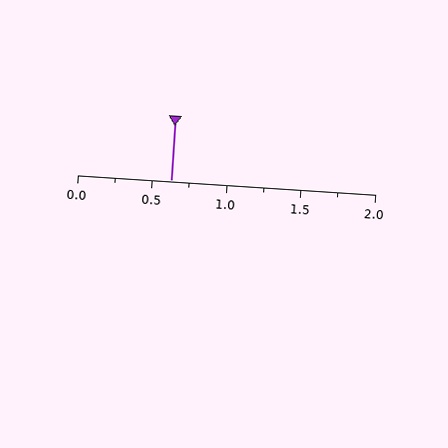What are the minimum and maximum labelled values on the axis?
The axis runs from 0.0 to 2.0.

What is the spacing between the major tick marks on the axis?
The major ticks are spaced 0.5 apart.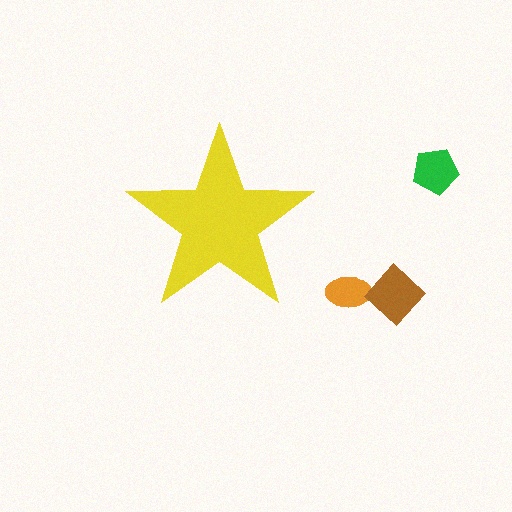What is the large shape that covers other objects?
A yellow star.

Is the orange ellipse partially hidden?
No, the orange ellipse is fully visible.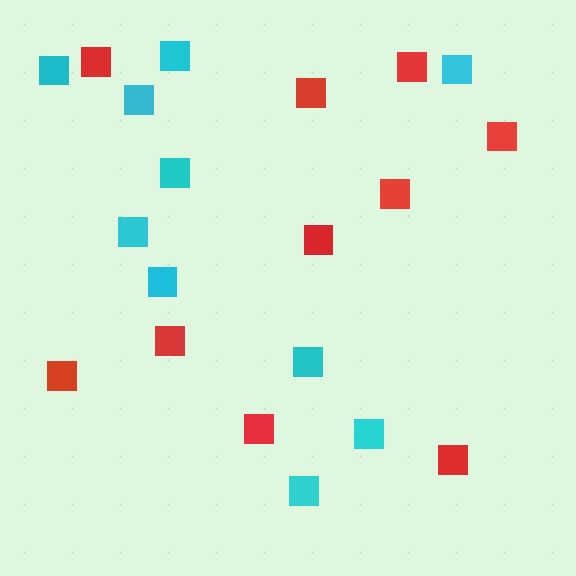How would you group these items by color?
There are 2 groups: one group of red squares (10) and one group of cyan squares (10).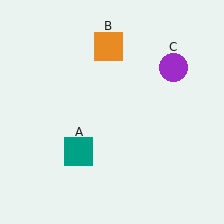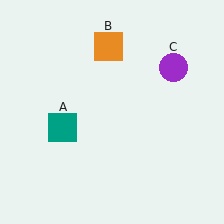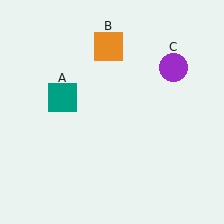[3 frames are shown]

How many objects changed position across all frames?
1 object changed position: teal square (object A).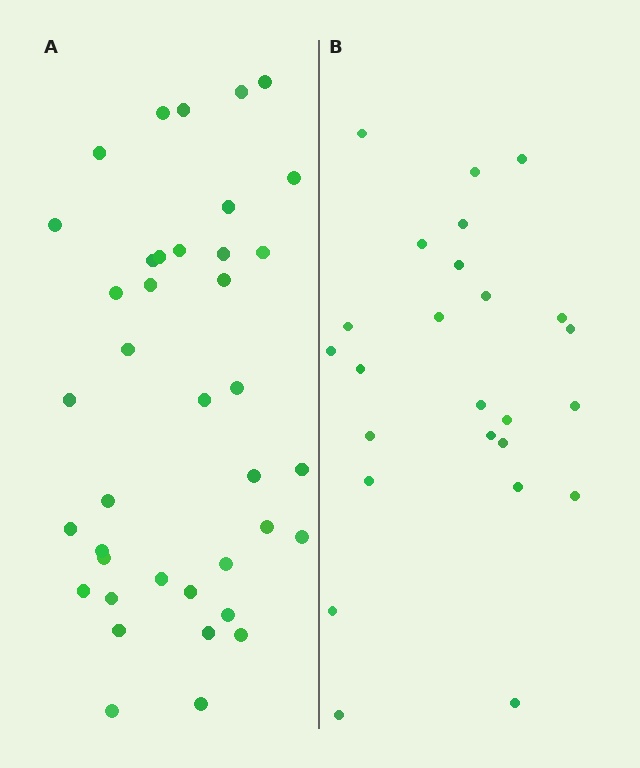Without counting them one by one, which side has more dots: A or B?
Region A (the left region) has more dots.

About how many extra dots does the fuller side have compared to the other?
Region A has approximately 15 more dots than region B.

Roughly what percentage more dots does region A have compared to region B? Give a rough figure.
About 55% more.